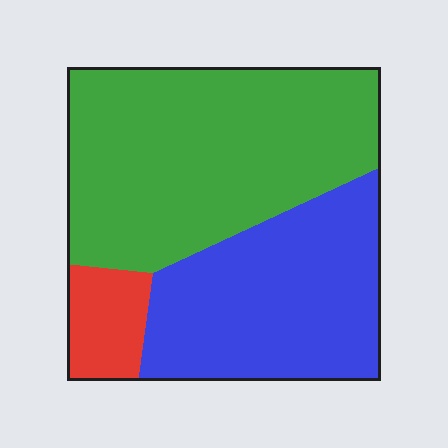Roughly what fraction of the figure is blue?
Blue takes up about three eighths (3/8) of the figure.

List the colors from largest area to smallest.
From largest to smallest: green, blue, red.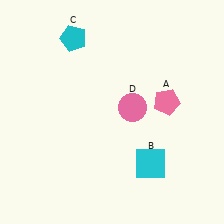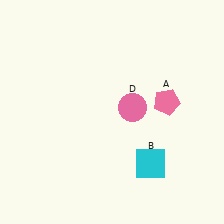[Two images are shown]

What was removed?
The cyan pentagon (C) was removed in Image 2.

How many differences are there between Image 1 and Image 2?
There is 1 difference between the two images.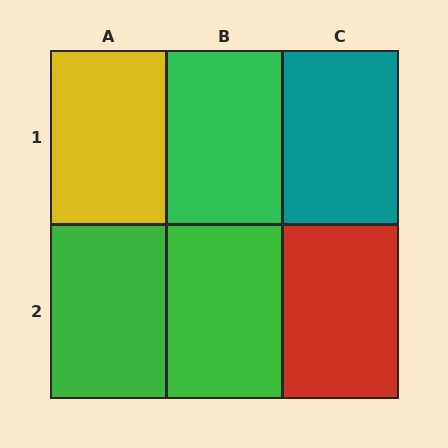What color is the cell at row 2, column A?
Green.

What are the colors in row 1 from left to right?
Yellow, green, teal.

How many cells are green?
3 cells are green.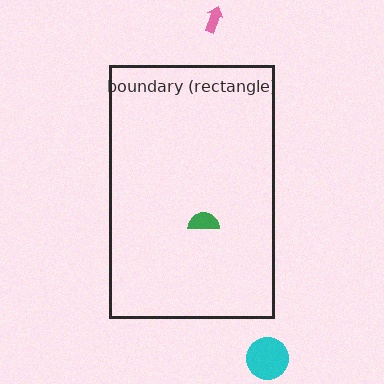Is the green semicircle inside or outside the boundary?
Inside.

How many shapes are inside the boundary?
1 inside, 2 outside.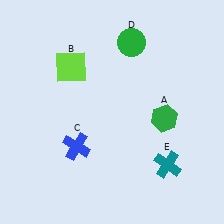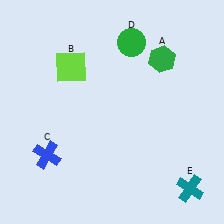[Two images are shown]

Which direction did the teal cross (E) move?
The teal cross (E) moved down.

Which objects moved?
The objects that moved are: the green hexagon (A), the blue cross (C), the teal cross (E).